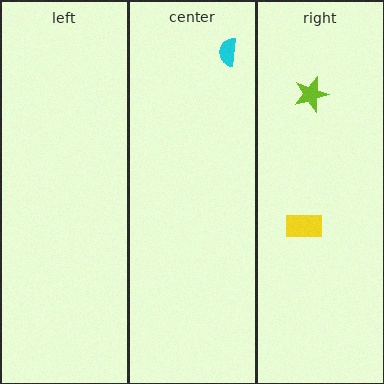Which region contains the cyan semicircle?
The center region.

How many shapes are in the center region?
1.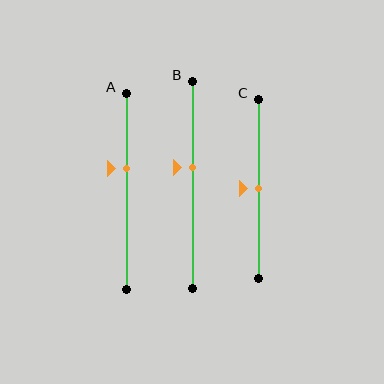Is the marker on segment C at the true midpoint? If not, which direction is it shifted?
Yes, the marker on segment C is at the true midpoint.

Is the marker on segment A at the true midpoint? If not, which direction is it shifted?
No, the marker on segment A is shifted upward by about 12% of the segment length.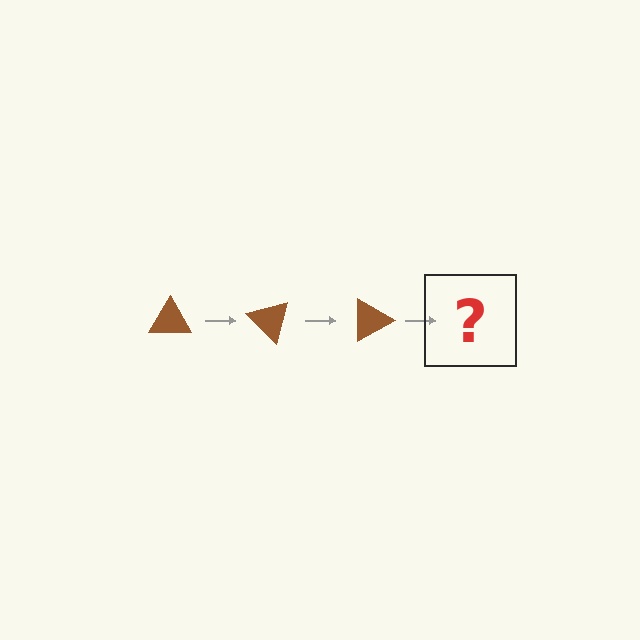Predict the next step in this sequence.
The next step is a brown triangle rotated 135 degrees.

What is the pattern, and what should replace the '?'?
The pattern is that the triangle rotates 45 degrees each step. The '?' should be a brown triangle rotated 135 degrees.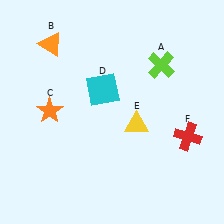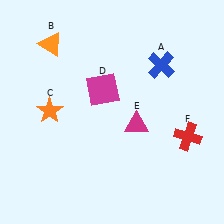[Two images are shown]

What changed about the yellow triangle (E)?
In Image 1, E is yellow. In Image 2, it changed to magenta.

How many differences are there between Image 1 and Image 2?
There are 3 differences between the two images.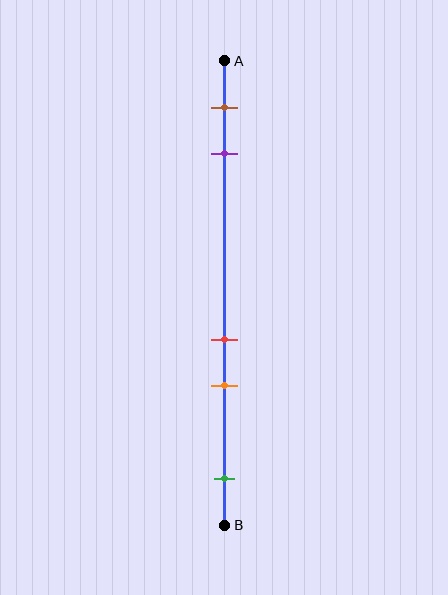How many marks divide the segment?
There are 5 marks dividing the segment.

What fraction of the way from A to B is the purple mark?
The purple mark is approximately 20% (0.2) of the way from A to B.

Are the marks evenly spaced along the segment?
No, the marks are not evenly spaced.